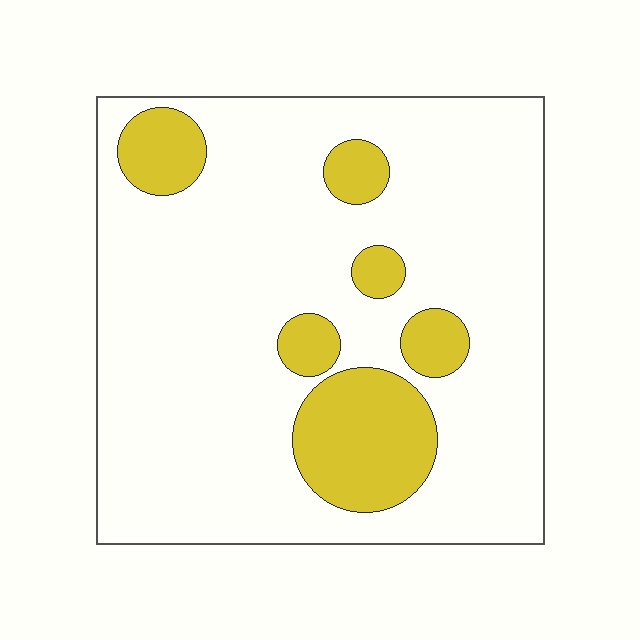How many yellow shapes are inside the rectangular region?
6.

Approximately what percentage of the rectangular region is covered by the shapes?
Approximately 20%.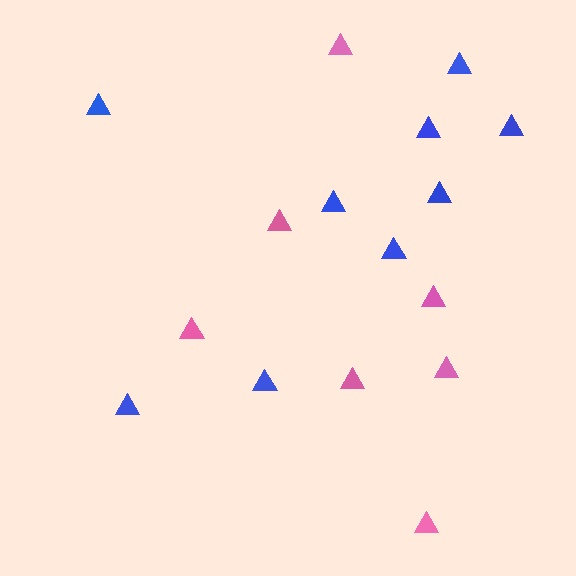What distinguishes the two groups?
There are 2 groups: one group of blue triangles (9) and one group of pink triangles (7).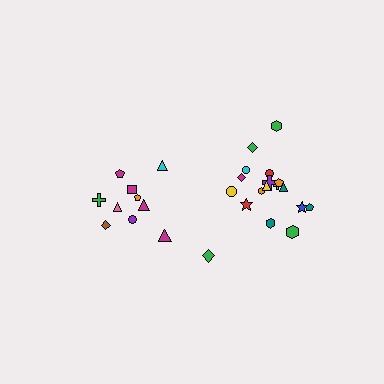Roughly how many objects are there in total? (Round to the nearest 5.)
Roughly 30 objects in total.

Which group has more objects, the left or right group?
The right group.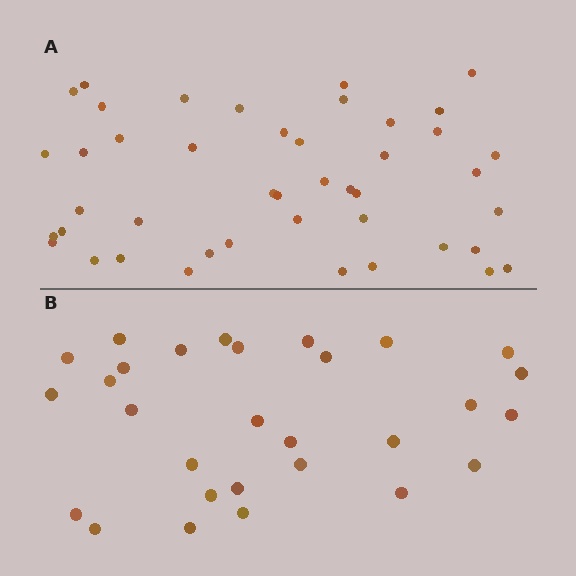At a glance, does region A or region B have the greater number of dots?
Region A (the top region) has more dots.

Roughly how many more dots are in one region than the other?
Region A has approximately 15 more dots than region B.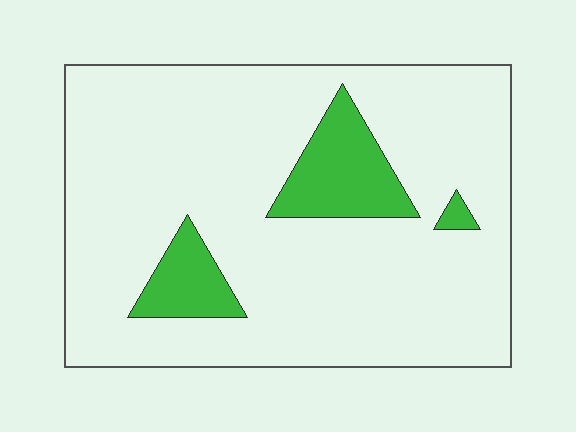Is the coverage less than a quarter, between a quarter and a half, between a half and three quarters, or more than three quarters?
Less than a quarter.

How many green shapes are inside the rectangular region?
3.